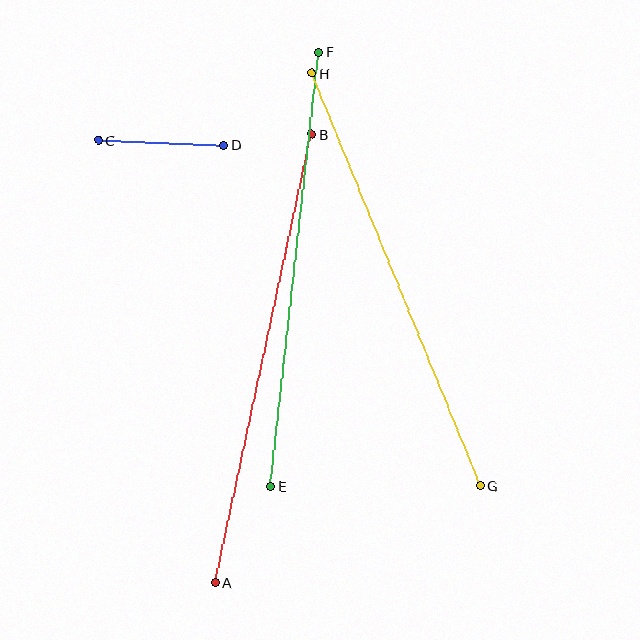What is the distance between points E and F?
The distance is approximately 437 pixels.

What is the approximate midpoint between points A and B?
The midpoint is at approximately (264, 358) pixels.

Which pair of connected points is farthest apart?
Points A and B are farthest apart.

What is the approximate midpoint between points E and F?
The midpoint is at approximately (295, 269) pixels.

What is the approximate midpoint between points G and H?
The midpoint is at approximately (396, 279) pixels.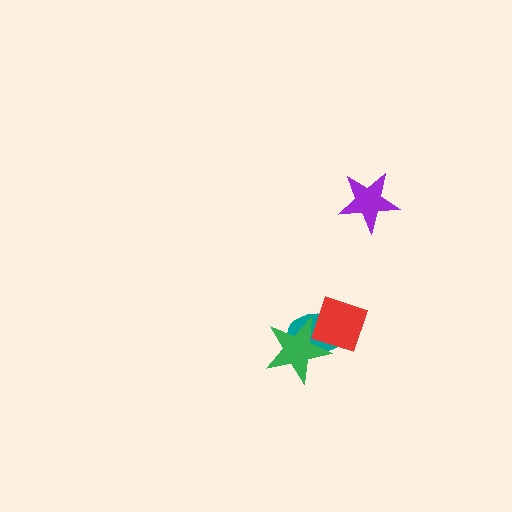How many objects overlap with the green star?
2 objects overlap with the green star.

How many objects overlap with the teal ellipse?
2 objects overlap with the teal ellipse.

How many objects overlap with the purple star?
0 objects overlap with the purple star.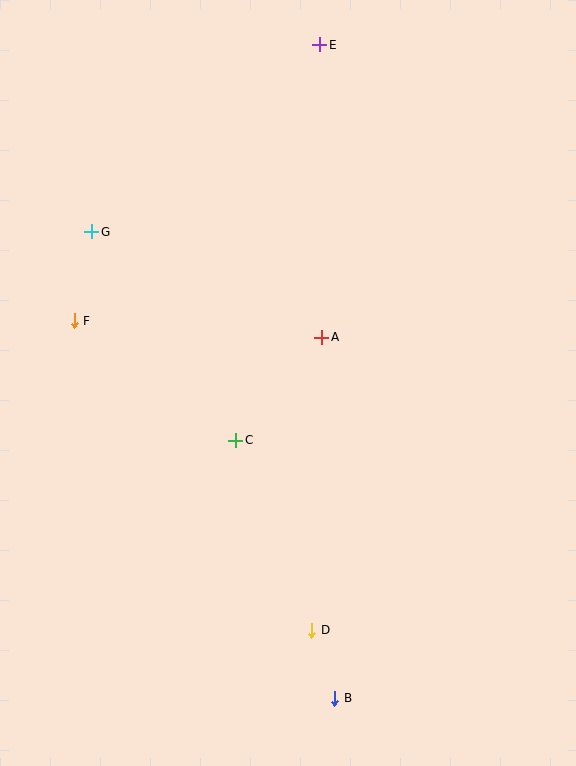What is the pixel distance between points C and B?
The distance between C and B is 276 pixels.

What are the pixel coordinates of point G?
Point G is at (92, 232).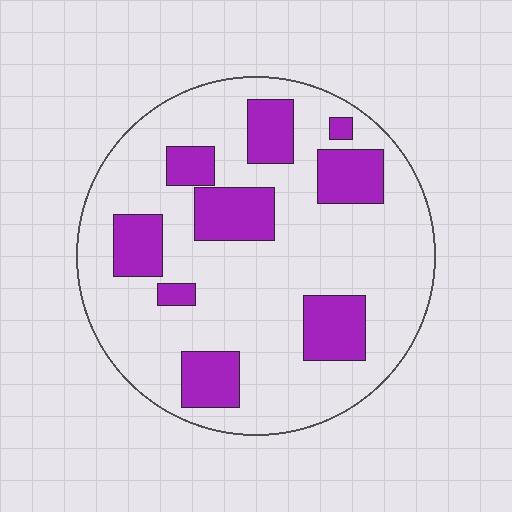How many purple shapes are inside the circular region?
9.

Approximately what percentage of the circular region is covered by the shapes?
Approximately 25%.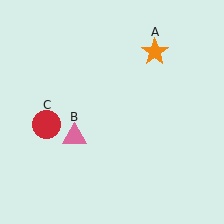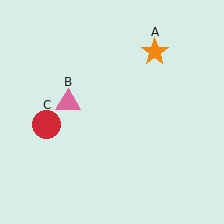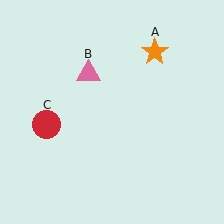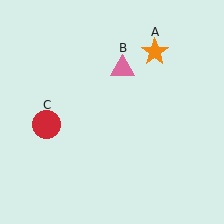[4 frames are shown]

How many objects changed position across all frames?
1 object changed position: pink triangle (object B).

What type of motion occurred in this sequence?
The pink triangle (object B) rotated clockwise around the center of the scene.